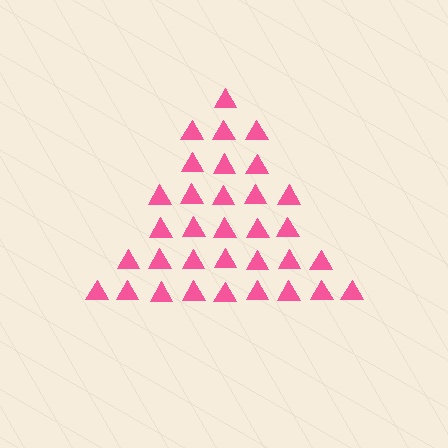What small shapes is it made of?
It is made of small triangles.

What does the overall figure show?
The overall figure shows a triangle.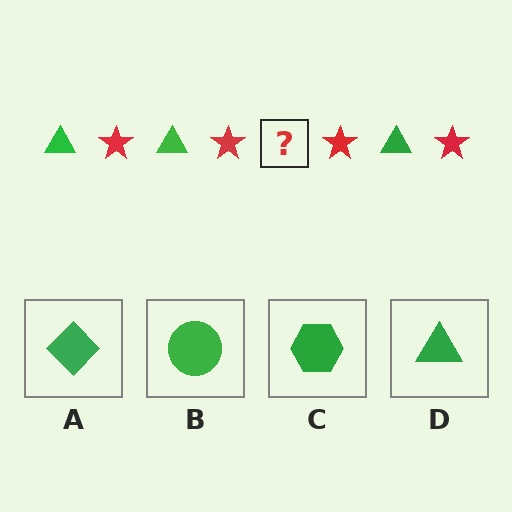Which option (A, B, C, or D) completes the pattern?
D.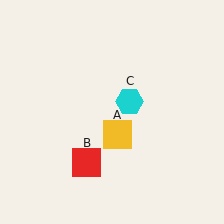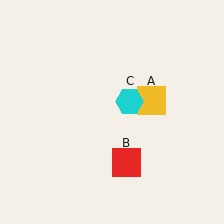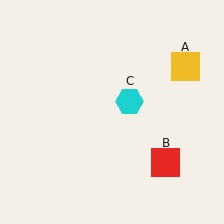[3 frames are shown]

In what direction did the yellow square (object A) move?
The yellow square (object A) moved up and to the right.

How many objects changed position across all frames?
2 objects changed position: yellow square (object A), red square (object B).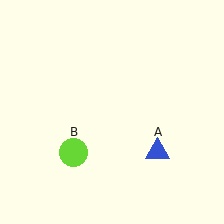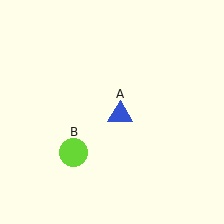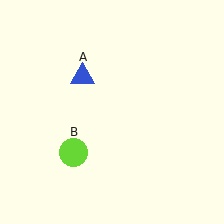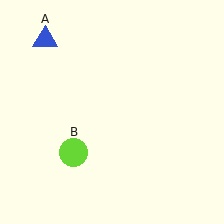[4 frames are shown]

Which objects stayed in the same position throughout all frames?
Lime circle (object B) remained stationary.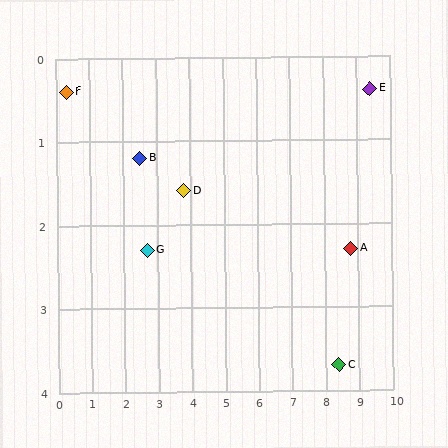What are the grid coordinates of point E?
Point E is at approximately (9.4, 0.4).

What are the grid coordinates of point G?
Point G is at approximately (2.7, 2.3).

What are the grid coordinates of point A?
Point A is at approximately (8.8, 2.3).